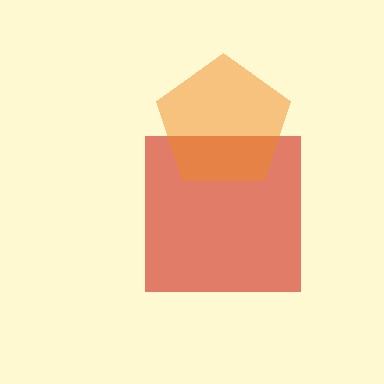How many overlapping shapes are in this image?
There are 2 overlapping shapes in the image.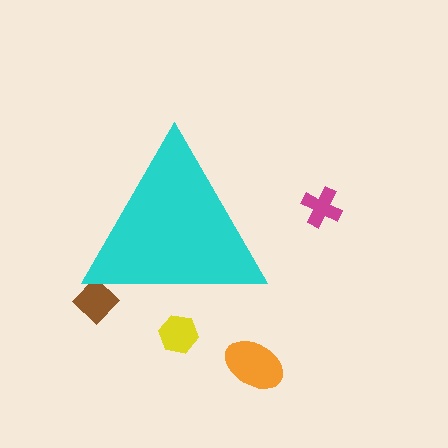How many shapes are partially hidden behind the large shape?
2 shapes are partially hidden.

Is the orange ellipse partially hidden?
No, the orange ellipse is fully visible.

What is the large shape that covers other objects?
A cyan triangle.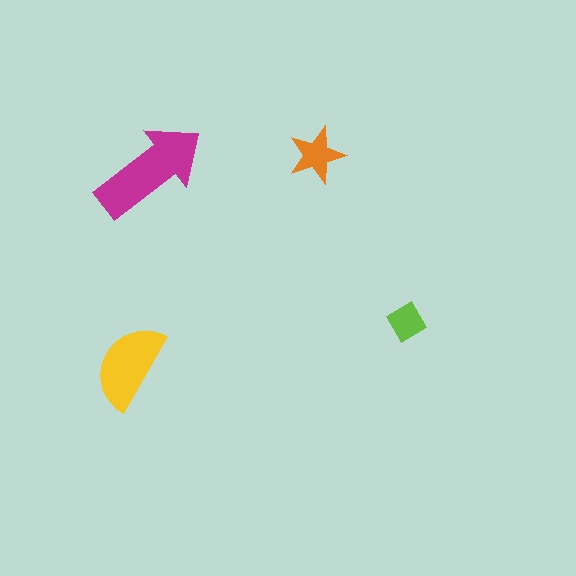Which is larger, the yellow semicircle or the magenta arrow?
The magenta arrow.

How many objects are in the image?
There are 4 objects in the image.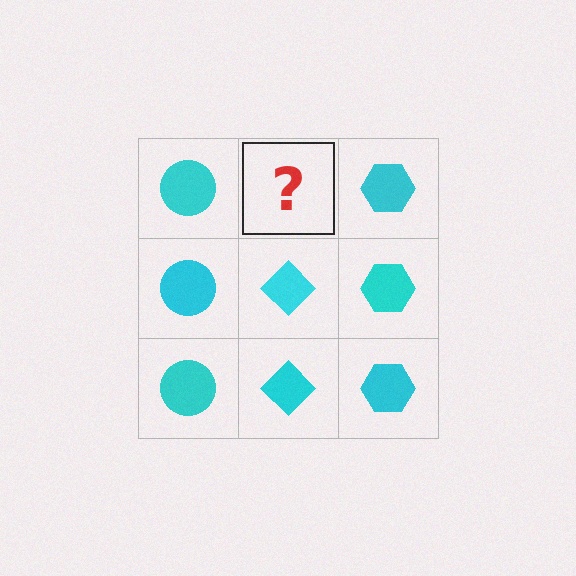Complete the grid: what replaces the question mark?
The question mark should be replaced with a cyan diamond.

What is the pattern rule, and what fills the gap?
The rule is that each column has a consistent shape. The gap should be filled with a cyan diamond.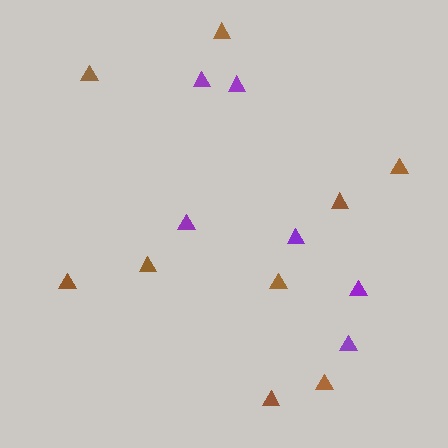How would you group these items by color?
There are 2 groups: one group of purple triangles (6) and one group of brown triangles (9).